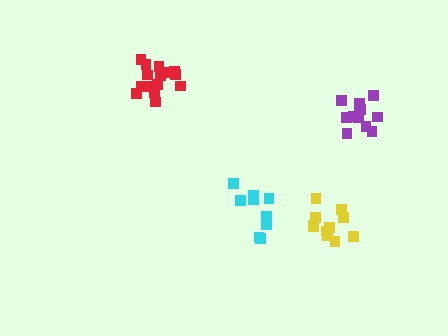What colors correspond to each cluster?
The clusters are colored: yellow, cyan, red, purple.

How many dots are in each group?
Group 1: 11 dots, Group 2: 9 dots, Group 3: 15 dots, Group 4: 12 dots (47 total).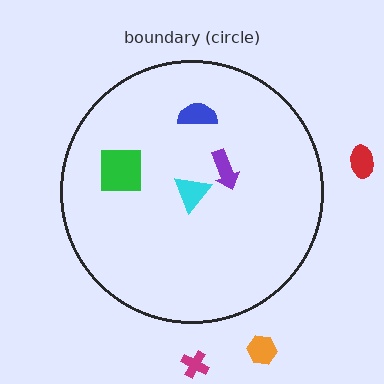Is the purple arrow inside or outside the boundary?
Inside.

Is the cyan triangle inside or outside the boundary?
Inside.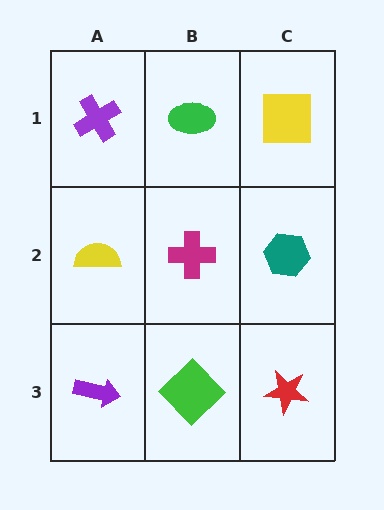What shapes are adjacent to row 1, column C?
A teal hexagon (row 2, column C), a green ellipse (row 1, column B).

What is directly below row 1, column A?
A yellow semicircle.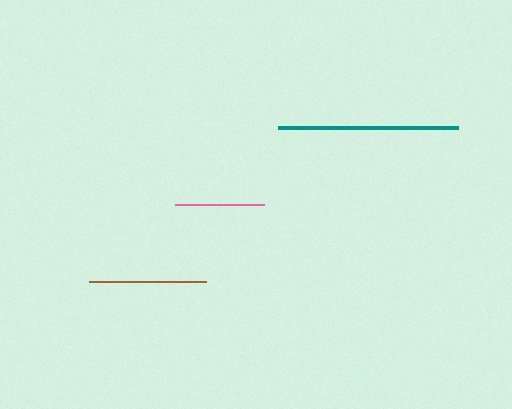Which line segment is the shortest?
The pink line is the shortest at approximately 89 pixels.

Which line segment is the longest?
The teal line is the longest at approximately 180 pixels.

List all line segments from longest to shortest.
From longest to shortest: teal, brown, pink.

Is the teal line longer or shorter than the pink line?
The teal line is longer than the pink line.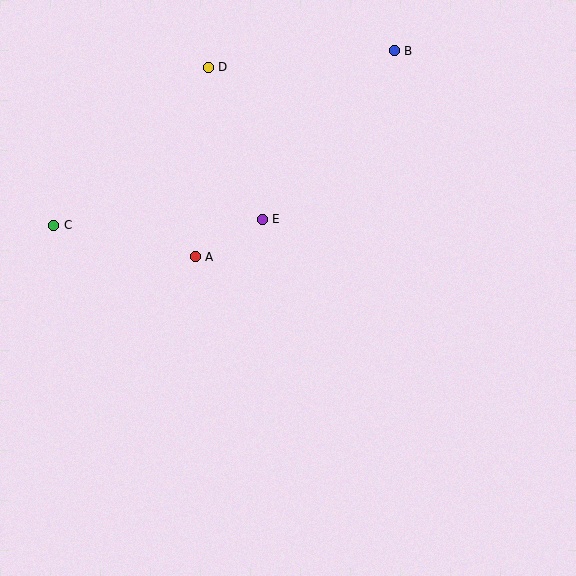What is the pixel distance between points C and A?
The distance between C and A is 145 pixels.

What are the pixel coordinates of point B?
Point B is at (394, 51).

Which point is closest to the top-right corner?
Point B is closest to the top-right corner.